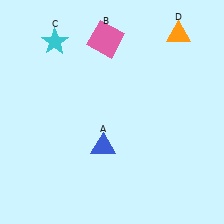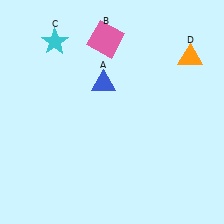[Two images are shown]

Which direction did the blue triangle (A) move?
The blue triangle (A) moved up.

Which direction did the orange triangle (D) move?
The orange triangle (D) moved down.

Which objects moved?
The objects that moved are: the blue triangle (A), the orange triangle (D).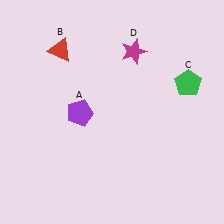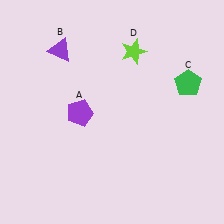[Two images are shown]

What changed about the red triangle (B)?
In Image 1, B is red. In Image 2, it changed to purple.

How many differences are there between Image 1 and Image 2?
There are 2 differences between the two images.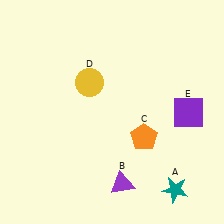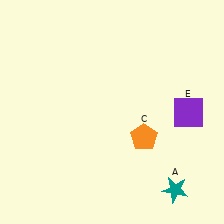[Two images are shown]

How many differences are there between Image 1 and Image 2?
There are 2 differences between the two images.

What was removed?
The yellow circle (D), the purple triangle (B) were removed in Image 2.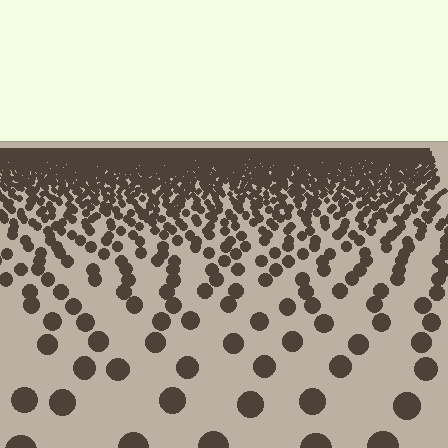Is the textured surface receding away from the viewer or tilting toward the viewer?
The surface is receding away from the viewer. Texture elements get smaller and denser toward the top.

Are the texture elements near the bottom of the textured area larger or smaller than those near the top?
Larger. Near the bottom, elements are closer to the viewer and appear at a bigger on-screen size.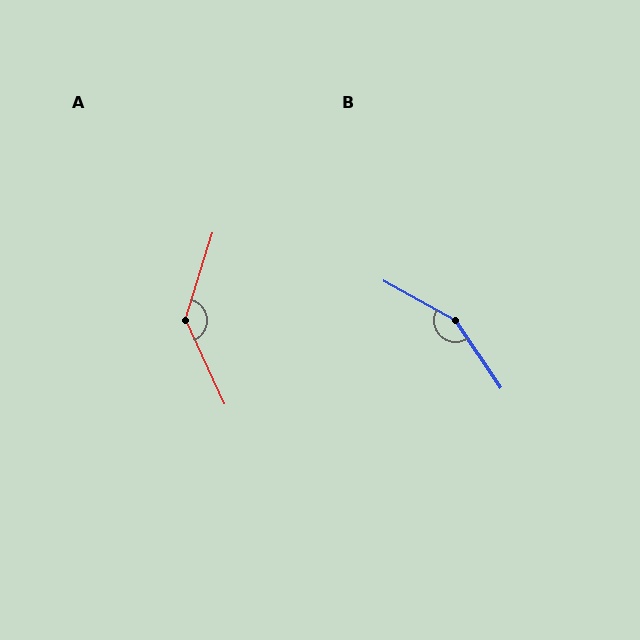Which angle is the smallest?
A, at approximately 138 degrees.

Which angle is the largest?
B, at approximately 152 degrees.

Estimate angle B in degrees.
Approximately 152 degrees.